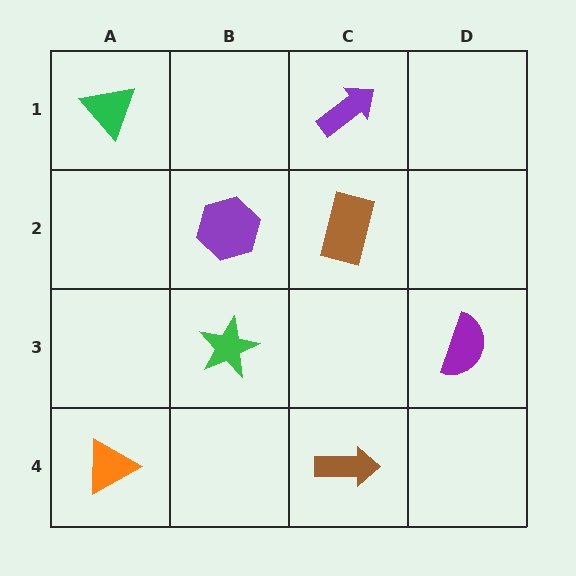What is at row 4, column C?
A brown arrow.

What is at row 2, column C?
A brown rectangle.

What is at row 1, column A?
A green triangle.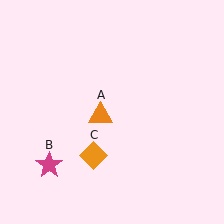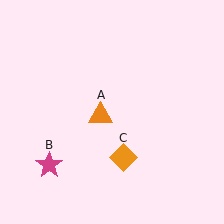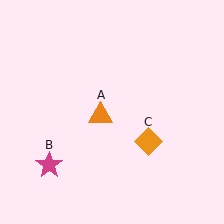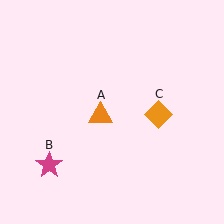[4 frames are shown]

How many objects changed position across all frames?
1 object changed position: orange diamond (object C).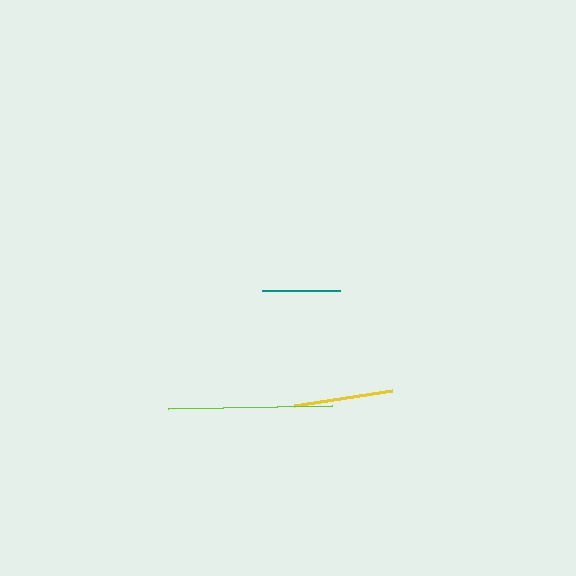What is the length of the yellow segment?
The yellow segment is approximately 99 pixels long.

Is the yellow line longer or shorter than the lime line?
The lime line is longer than the yellow line.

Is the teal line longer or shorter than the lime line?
The lime line is longer than the teal line.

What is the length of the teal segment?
The teal segment is approximately 78 pixels long.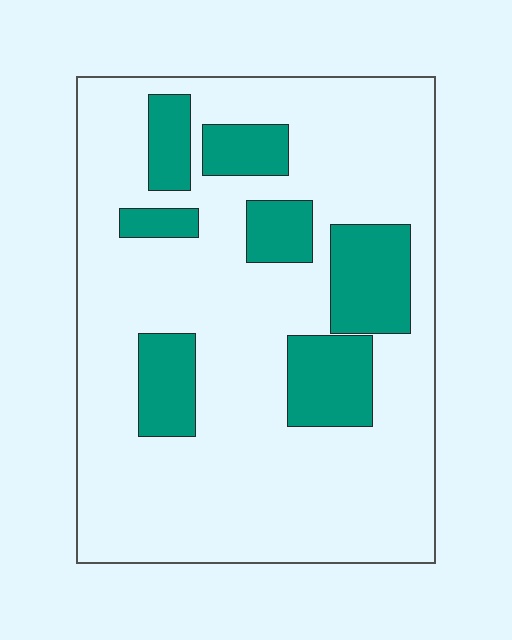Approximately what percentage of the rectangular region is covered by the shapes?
Approximately 20%.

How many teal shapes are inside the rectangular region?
7.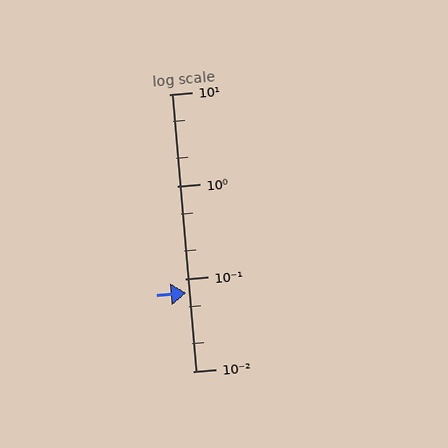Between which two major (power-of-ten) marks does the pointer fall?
The pointer is between 0.01 and 0.1.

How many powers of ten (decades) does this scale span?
The scale spans 3 decades, from 0.01 to 10.